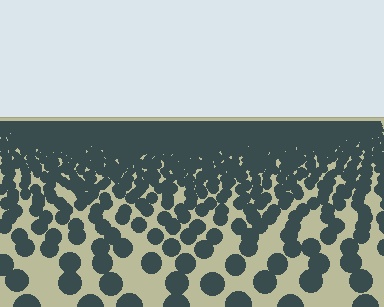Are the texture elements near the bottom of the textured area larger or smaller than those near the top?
Larger. Near the bottom, elements are closer to the viewer and appear at a bigger on-screen size.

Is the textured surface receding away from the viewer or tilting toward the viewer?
The surface is receding away from the viewer. Texture elements get smaller and denser toward the top.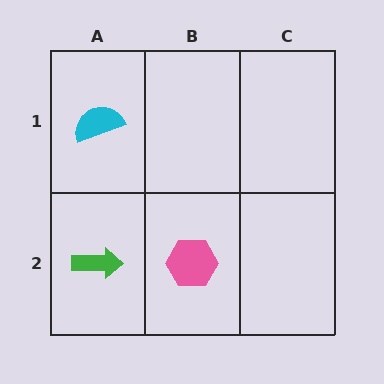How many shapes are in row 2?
2 shapes.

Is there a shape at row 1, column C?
No, that cell is empty.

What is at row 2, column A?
A green arrow.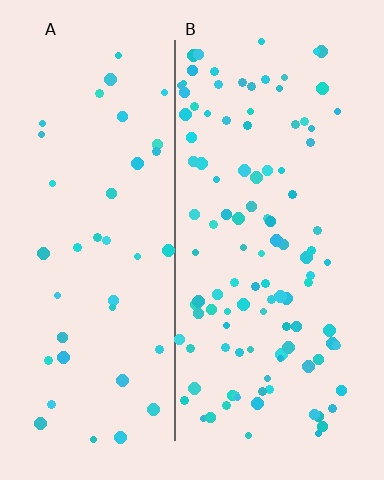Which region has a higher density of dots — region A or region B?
B (the right).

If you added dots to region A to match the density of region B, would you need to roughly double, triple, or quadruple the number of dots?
Approximately triple.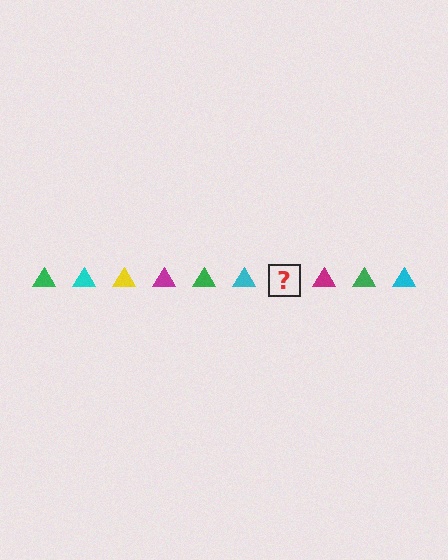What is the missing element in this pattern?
The missing element is a yellow triangle.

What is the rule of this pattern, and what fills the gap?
The rule is that the pattern cycles through green, cyan, yellow, magenta triangles. The gap should be filled with a yellow triangle.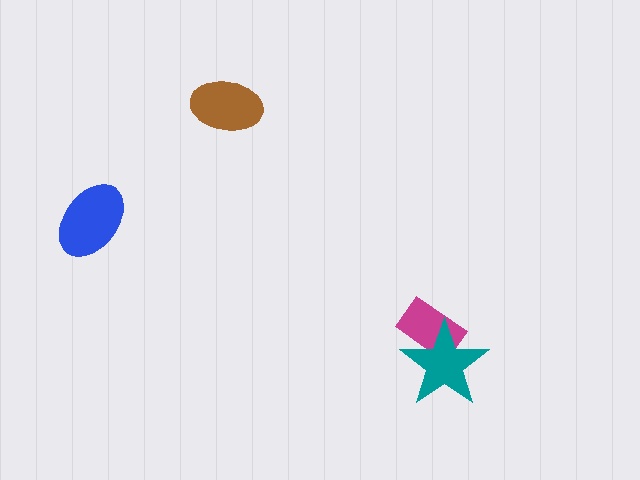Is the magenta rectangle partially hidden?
Yes, it is partially covered by another shape.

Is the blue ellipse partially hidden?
No, no other shape covers it.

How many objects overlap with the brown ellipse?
0 objects overlap with the brown ellipse.